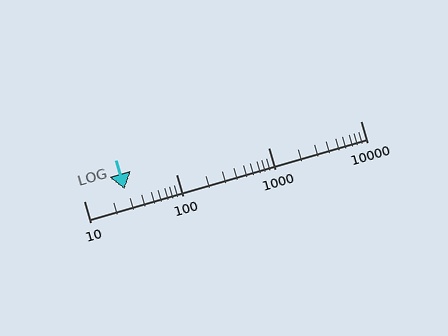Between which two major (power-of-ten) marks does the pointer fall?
The pointer is between 10 and 100.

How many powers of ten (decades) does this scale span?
The scale spans 3 decades, from 10 to 10000.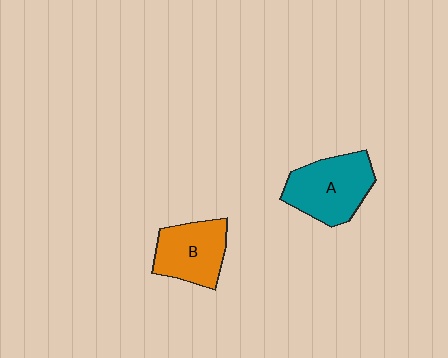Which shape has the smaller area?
Shape B (orange).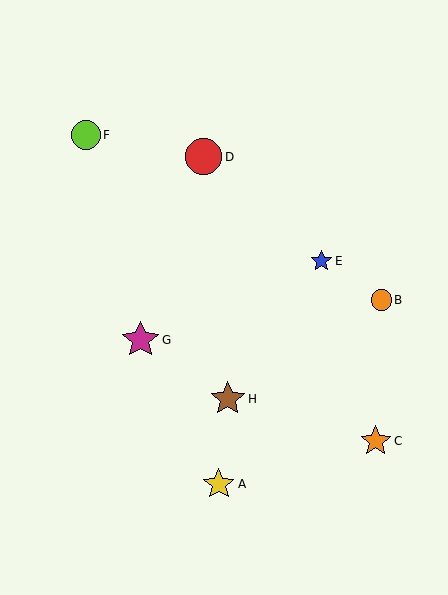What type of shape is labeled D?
Shape D is a red circle.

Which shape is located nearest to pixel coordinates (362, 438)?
The orange star (labeled C) at (376, 441) is nearest to that location.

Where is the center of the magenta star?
The center of the magenta star is at (141, 340).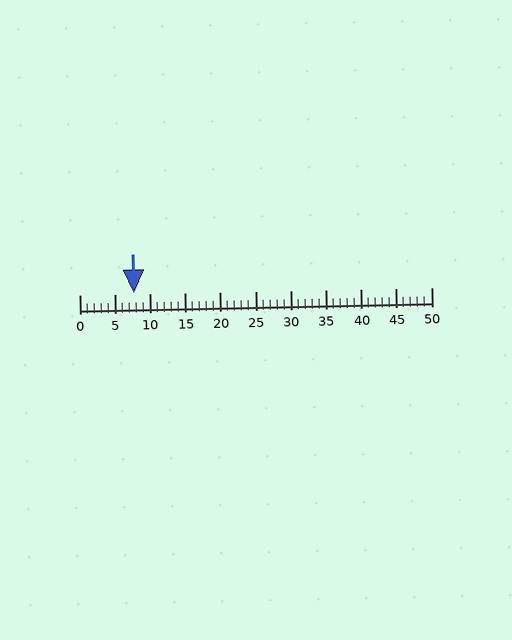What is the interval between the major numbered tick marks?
The major tick marks are spaced 5 units apart.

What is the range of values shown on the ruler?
The ruler shows values from 0 to 50.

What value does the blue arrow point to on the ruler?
The blue arrow points to approximately 8.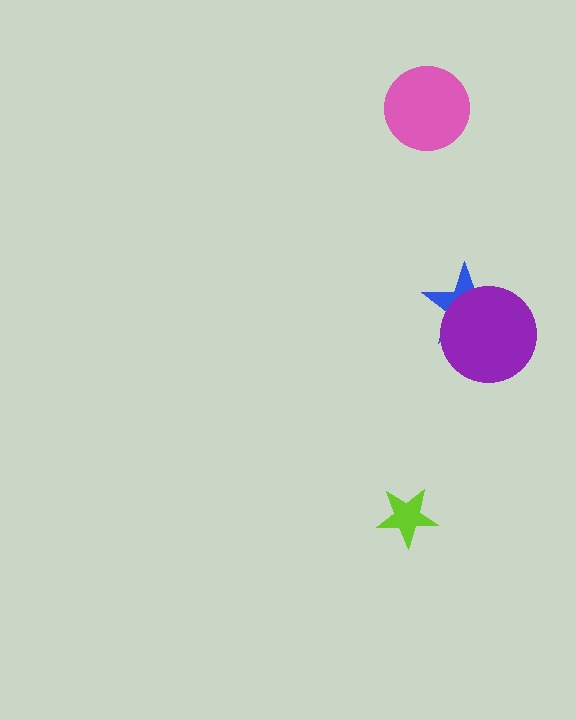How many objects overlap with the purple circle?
1 object overlaps with the purple circle.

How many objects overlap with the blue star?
1 object overlaps with the blue star.